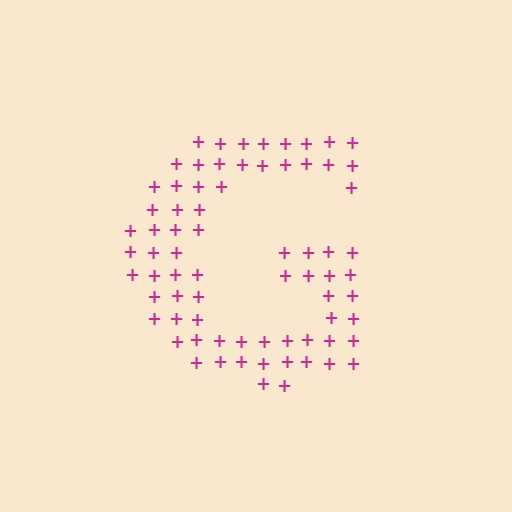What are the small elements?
The small elements are plus signs.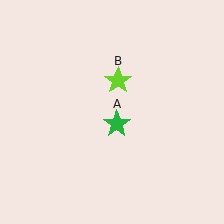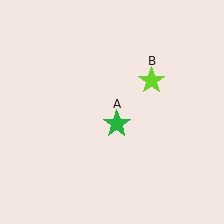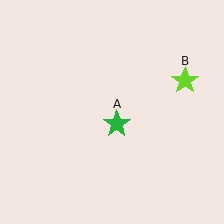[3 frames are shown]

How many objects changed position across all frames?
1 object changed position: lime star (object B).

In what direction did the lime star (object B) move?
The lime star (object B) moved right.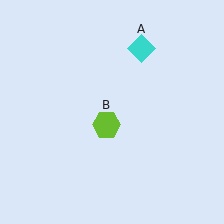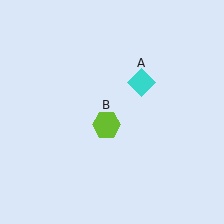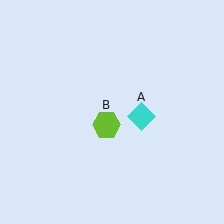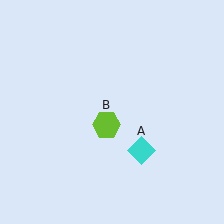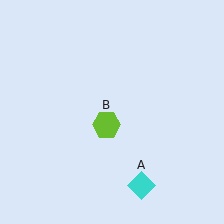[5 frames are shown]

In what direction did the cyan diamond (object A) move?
The cyan diamond (object A) moved down.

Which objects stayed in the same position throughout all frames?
Lime hexagon (object B) remained stationary.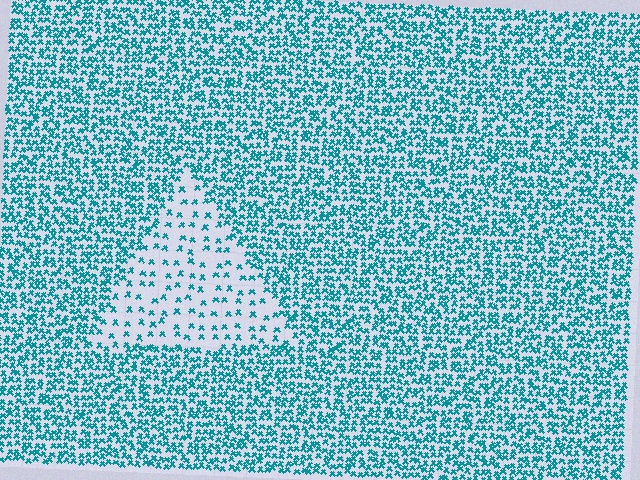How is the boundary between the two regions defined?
The boundary is defined by a change in element density (approximately 3.0x ratio). All elements are the same color, size, and shape.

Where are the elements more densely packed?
The elements are more densely packed outside the triangle boundary.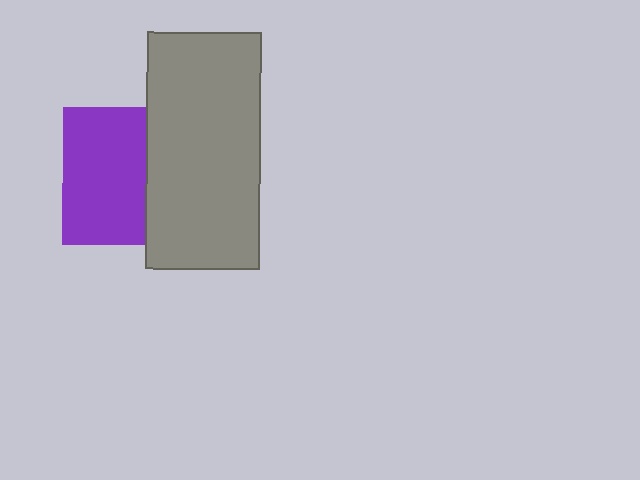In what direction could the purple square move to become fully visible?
The purple square could move left. That would shift it out from behind the gray rectangle entirely.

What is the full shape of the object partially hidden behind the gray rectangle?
The partially hidden object is a purple square.